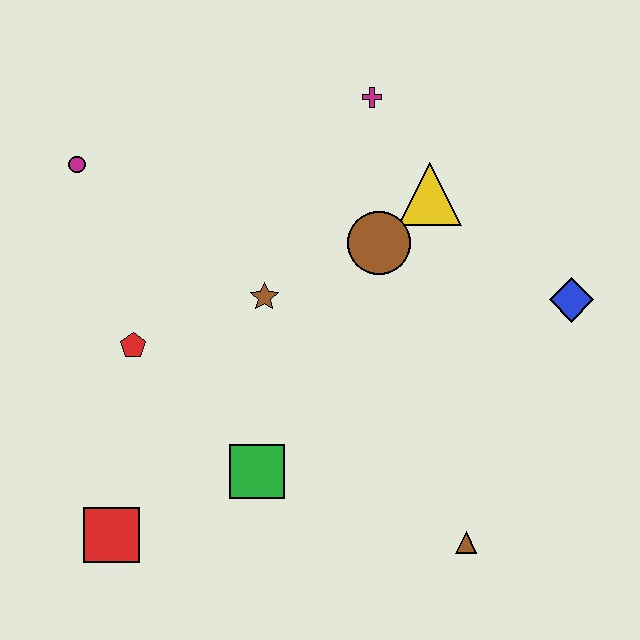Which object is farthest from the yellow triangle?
The red square is farthest from the yellow triangle.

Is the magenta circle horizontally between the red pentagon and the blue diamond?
No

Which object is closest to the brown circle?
The yellow triangle is closest to the brown circle.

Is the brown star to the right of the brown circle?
No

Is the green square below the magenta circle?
Yes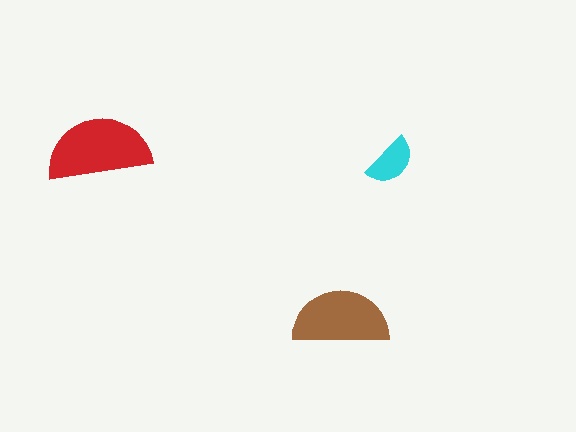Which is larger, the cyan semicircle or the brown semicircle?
The brown one.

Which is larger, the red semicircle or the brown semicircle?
The red one.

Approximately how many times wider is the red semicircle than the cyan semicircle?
About 2 times wider.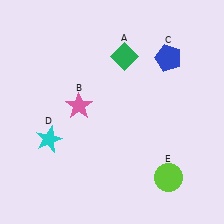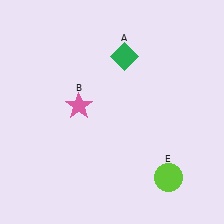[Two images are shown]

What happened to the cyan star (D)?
The cyan star (D) was removed in Image 2. It was in the bottom-left area of Image 1.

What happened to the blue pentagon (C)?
The blue pentagon (C) was removed in Image 2. It was in the top-right area of Image 1.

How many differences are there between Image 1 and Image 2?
There are 2 differences between the two images.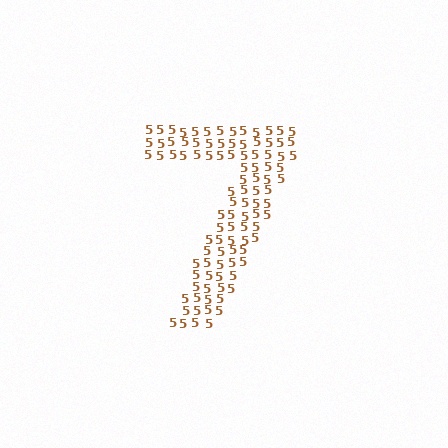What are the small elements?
The small elements are digit 5's.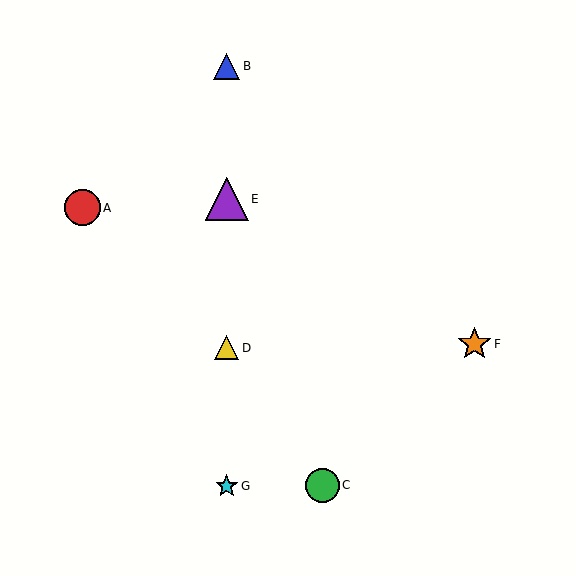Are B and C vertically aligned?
No, B is at x≈227 and C is at x≈322.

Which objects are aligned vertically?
Objects B, D, E, G are aligned vertically.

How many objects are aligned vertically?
4 objects (B, D, E, G) are aligned vertically.